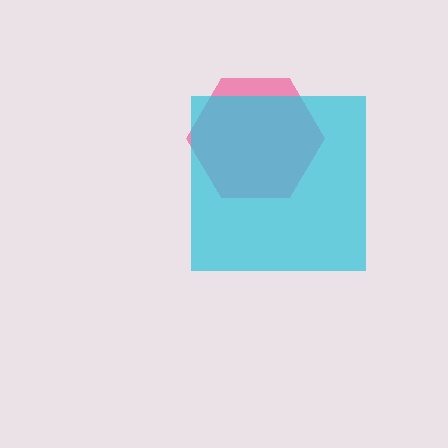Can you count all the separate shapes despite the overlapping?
Yes, there are 2 separate shapes.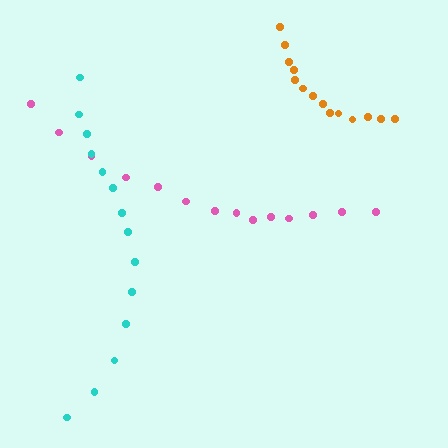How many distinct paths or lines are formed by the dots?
There are 3 distinct paths.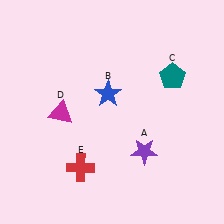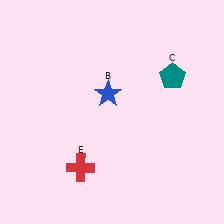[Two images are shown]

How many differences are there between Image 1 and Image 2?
There are 2 differences between the two images.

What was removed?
The purple star (A), the magenta triangle (D) were removed in Image 2.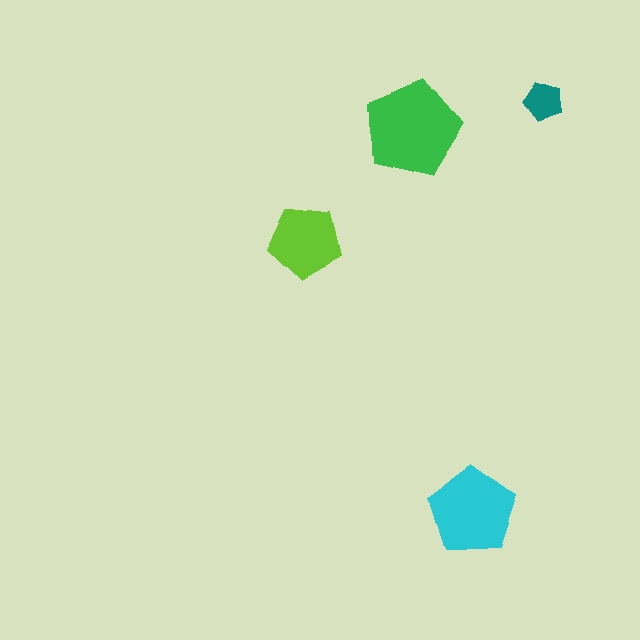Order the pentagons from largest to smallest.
the green one, the cyan one, the lime one, the teal one.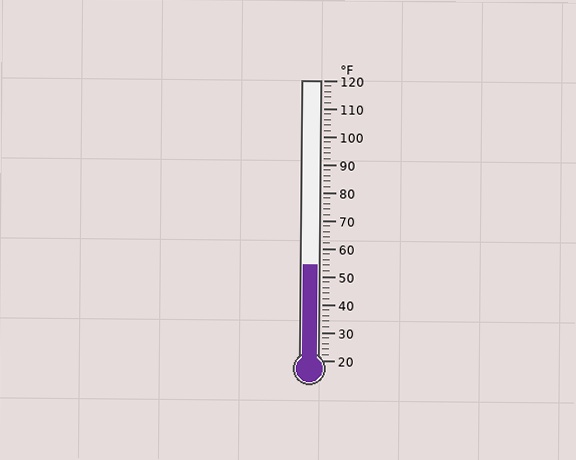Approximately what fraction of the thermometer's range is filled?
The thermometer is filled to approximately 35% of its range.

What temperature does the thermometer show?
The thermometer shows approximately 54°F.